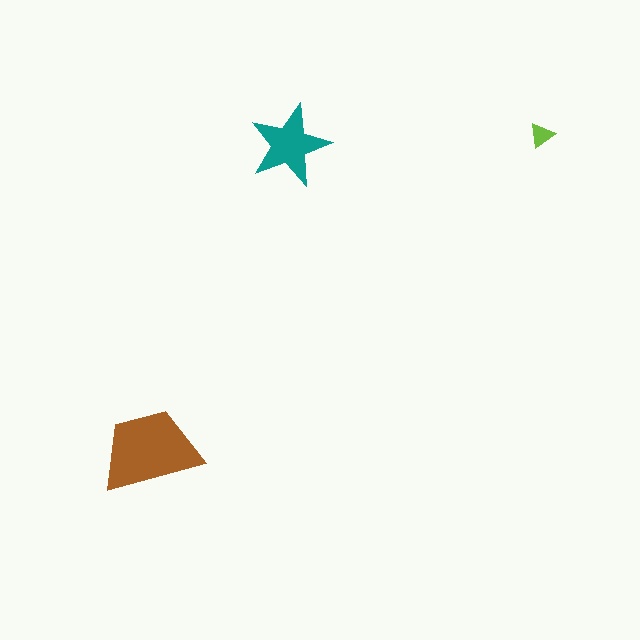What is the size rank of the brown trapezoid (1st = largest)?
1st.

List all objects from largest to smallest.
The brown trapezoid, the teal star, the lime triangle.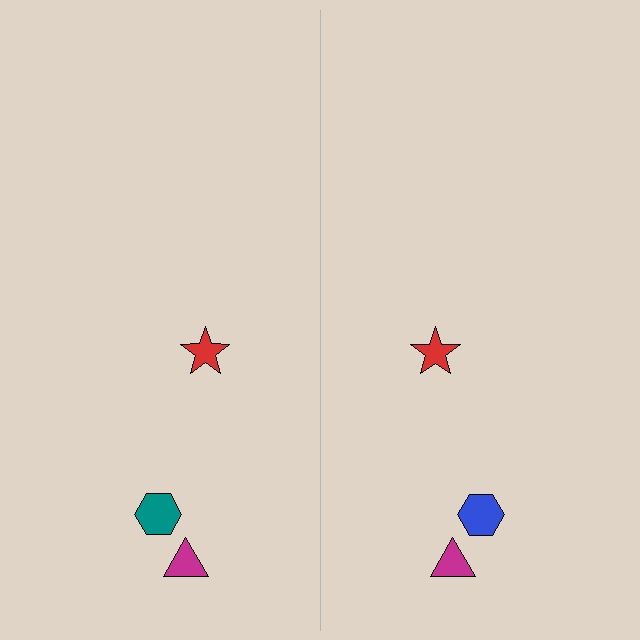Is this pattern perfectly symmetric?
No, the pattern is not perfectly symmetric. The blue hexagon on the right side breaks the symmetry — its mirror counterpart is teal.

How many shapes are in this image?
There are 6 shapes in this image.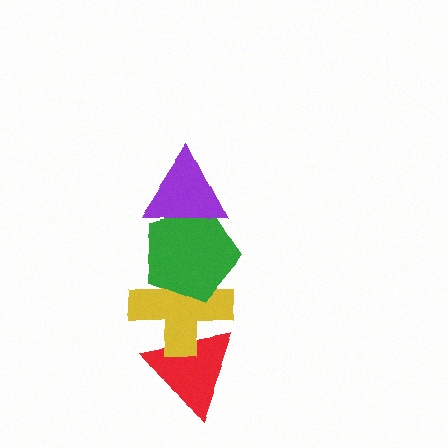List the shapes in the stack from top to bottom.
From top to bottom: the purple triangle, the green pentagon, the yellow cross, the red triangle.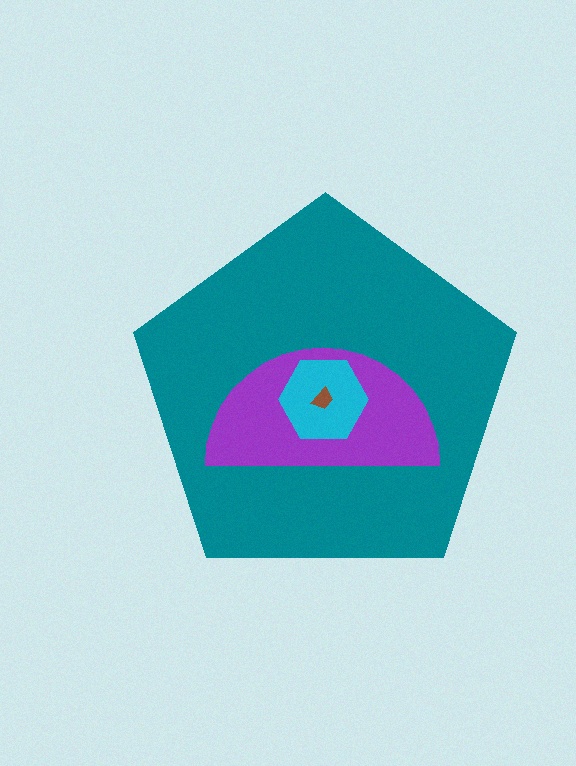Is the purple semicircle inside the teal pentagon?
Yes.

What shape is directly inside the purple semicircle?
The cyan hexagon.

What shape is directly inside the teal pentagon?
The purple semicircle.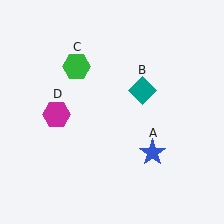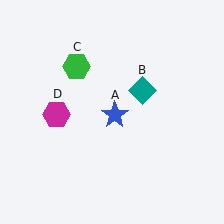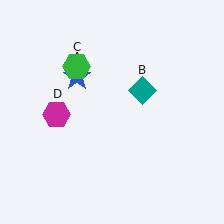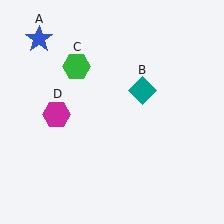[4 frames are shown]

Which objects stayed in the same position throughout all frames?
Teal diamond (object B) and green hexagon (object C) and magenta hexagon (object D) remained stationary.